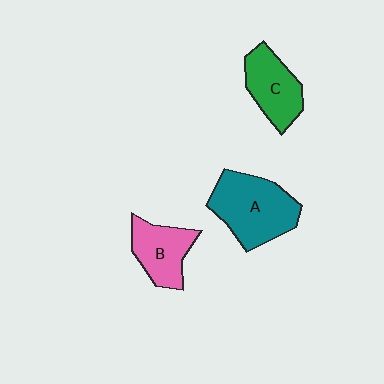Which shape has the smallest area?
Shape B (pink).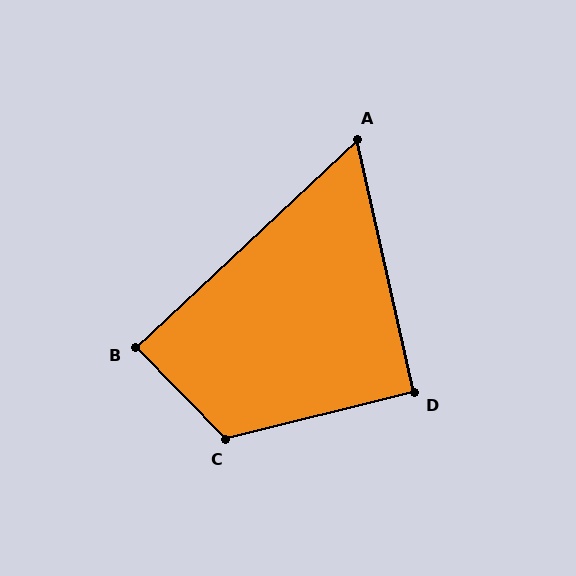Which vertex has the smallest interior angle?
A, at approximately 60 degrees.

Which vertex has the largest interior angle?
C, at approximately 120 degrees.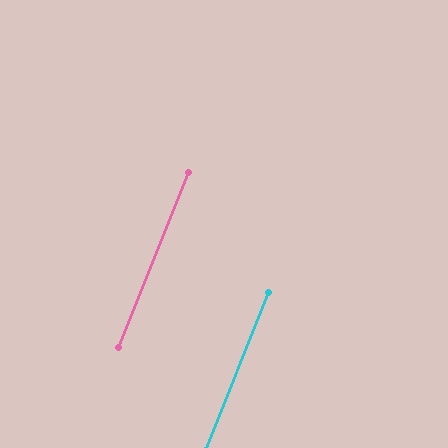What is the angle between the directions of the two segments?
Approximately 0 degrees.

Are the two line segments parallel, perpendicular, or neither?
Parallel — their directions differ by only 0.4°.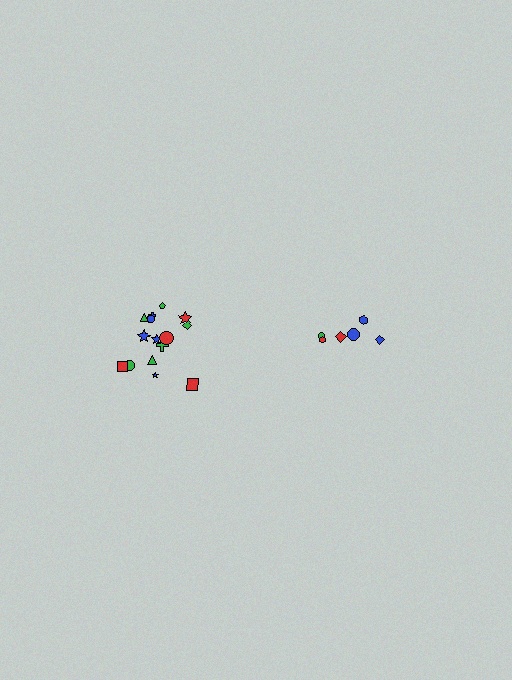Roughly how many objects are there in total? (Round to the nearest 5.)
Roughly 20 objects in total.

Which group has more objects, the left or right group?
The left group.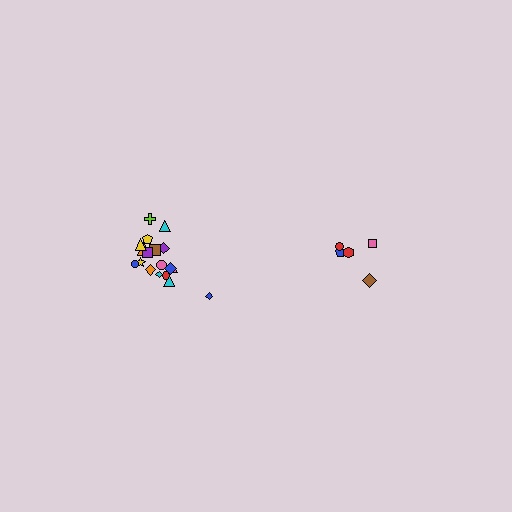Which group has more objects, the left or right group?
The left group.